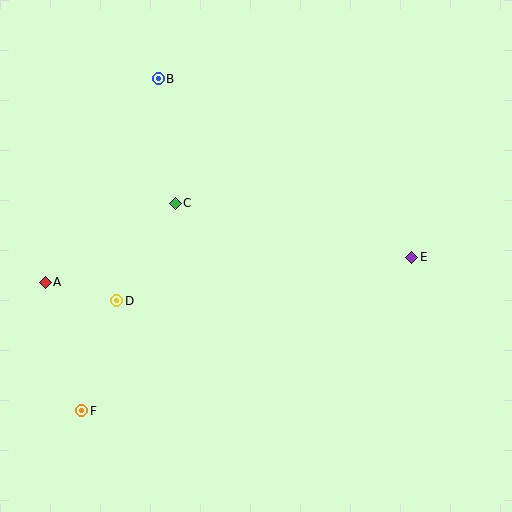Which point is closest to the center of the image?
Point C at (175, 203) is closest to the center.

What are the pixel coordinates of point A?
Point A is at (45, 282).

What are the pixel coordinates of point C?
Point C is at (175, 203).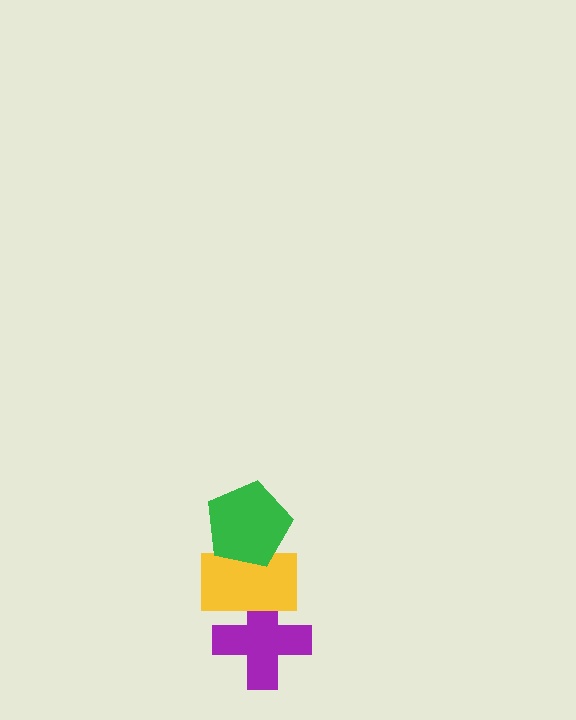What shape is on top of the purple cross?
The yellow rectangle is on top of the purple cross.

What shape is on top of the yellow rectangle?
The green pentagon is on top of the yellow rectangle.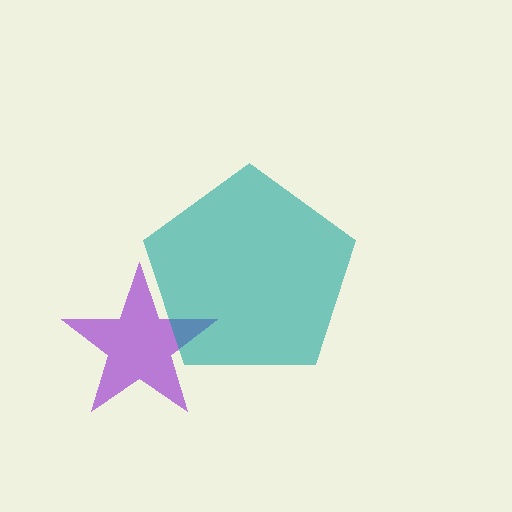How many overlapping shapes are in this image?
There are 2 overlapping shapes in the image.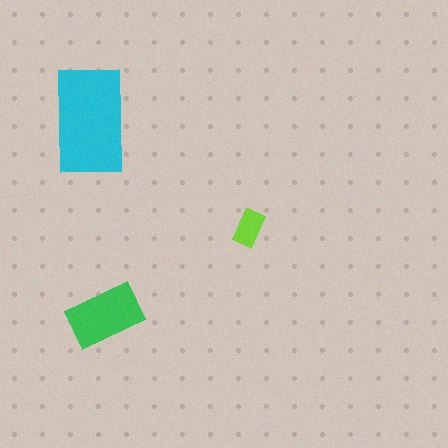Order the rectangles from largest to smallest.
the cyan one, the green one, the lime one.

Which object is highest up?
The cyan rectangle is topmost.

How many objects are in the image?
There are 3 objects in the image.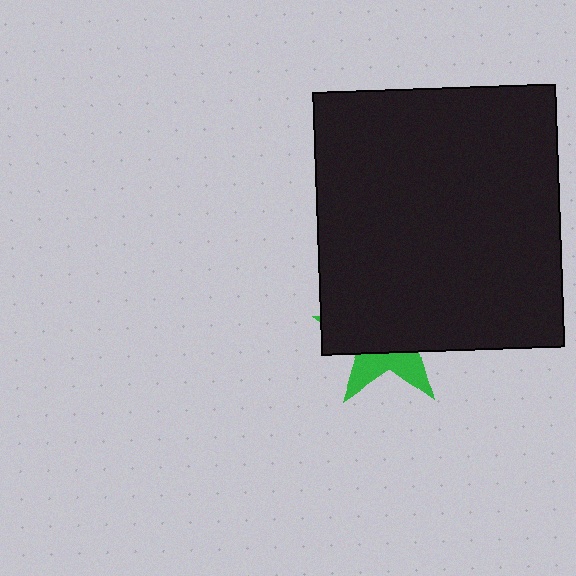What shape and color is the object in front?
The object in front is a black rectangle.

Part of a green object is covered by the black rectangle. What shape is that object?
It is a star.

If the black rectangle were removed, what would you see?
You would see the complete green star.